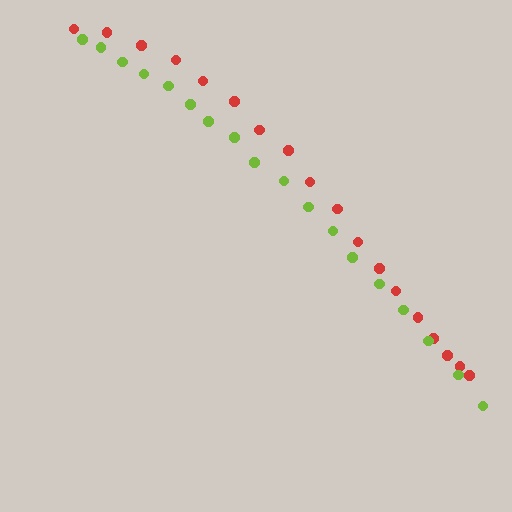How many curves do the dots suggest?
There are 2 distinct paths.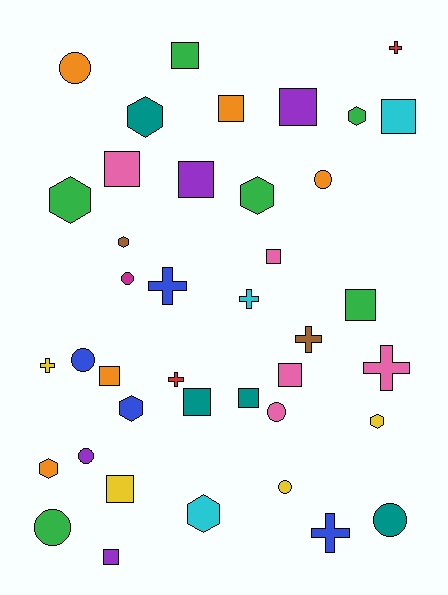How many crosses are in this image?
There are 8 crosses.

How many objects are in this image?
There are 40 objects.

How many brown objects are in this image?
There are 2 brown objects.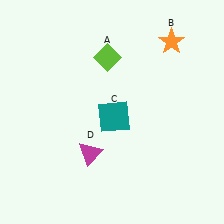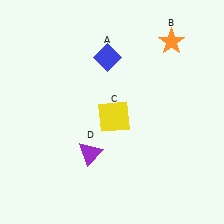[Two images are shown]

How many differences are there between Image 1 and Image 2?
There are 3 differences between the two images.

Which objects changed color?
A changed from lime to blue. C changed from teal to yellow. D changed from magenta to purple.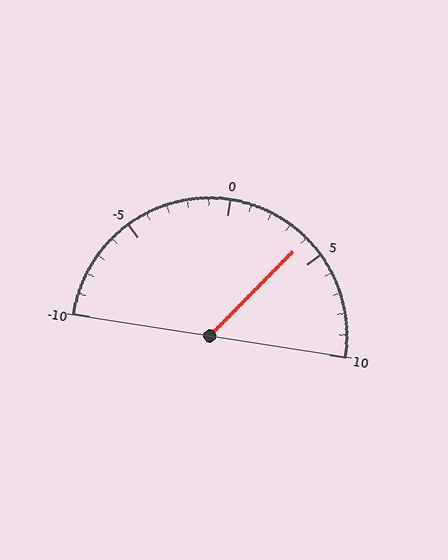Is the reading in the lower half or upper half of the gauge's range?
The reading is in the upper half of the range (-10 to 10).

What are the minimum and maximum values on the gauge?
The gauge ranges from -10 to 10.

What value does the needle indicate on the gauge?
The needle indicates approximately 4.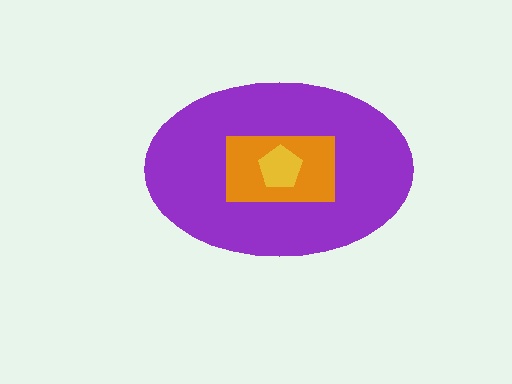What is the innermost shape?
The yellow pentagon.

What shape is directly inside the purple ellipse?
The orange rectangle.